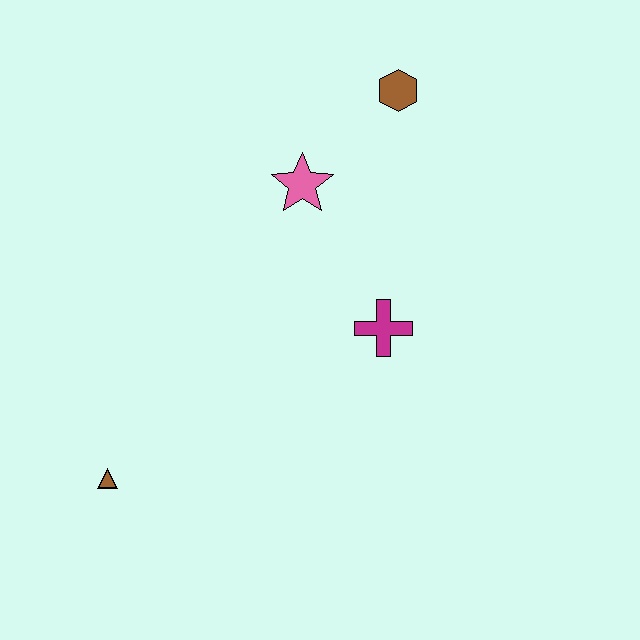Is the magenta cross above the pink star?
No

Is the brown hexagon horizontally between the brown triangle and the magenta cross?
No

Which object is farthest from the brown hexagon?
The brown triangle is farthest from the brown hexagon.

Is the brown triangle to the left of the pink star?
Yes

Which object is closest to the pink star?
The brown hexagon is closest to the pink star.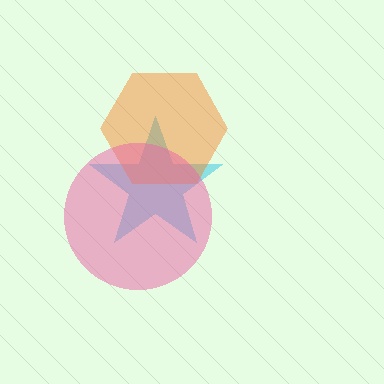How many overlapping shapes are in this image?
There are 3 overlapping shapes in the image.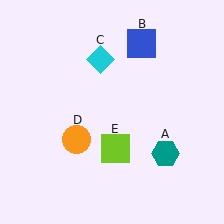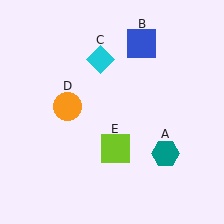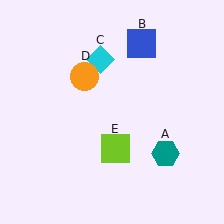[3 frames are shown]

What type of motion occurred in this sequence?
The orange circle (object D) rotated clockwise around the center of the scene.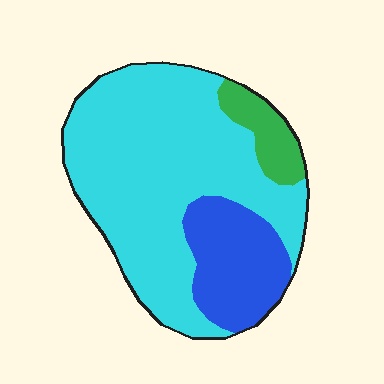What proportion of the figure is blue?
Blue covers 21% of the figure.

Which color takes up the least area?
Green, at roughly 10%.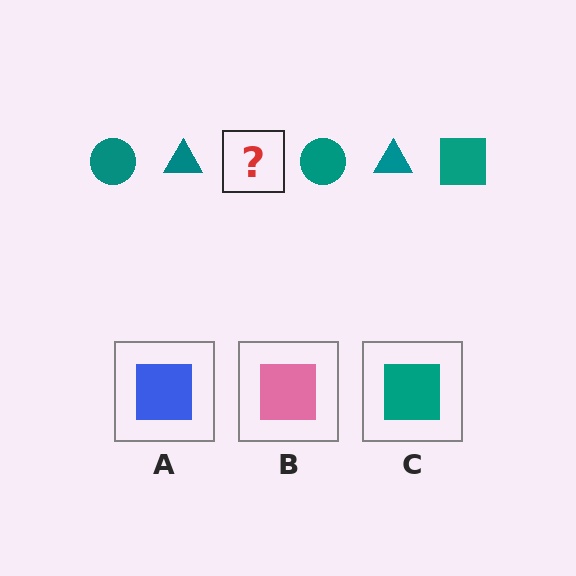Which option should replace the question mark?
Option C.